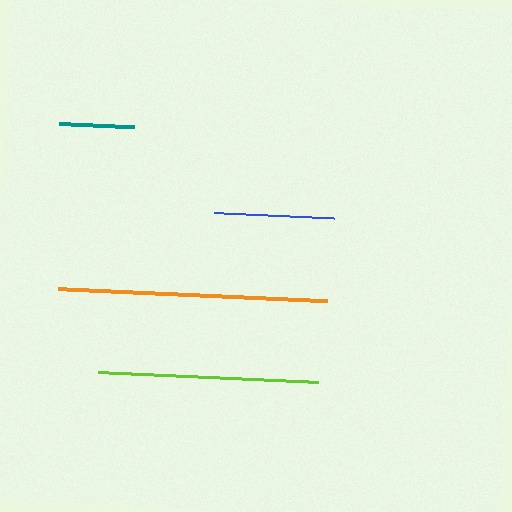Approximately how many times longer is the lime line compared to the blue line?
The lime line is approximately 1.8 times the length of the blue line.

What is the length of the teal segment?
The teal segment is approximately 76 pixels long.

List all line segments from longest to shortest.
From longest to shortest: orange, lime, blue, teal.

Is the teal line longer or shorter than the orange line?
The orange line is longer than the teal line.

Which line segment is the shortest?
The teal line is the shortest at approximately 76 pixels.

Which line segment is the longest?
The orange line is the longest at approximately 269 pixels.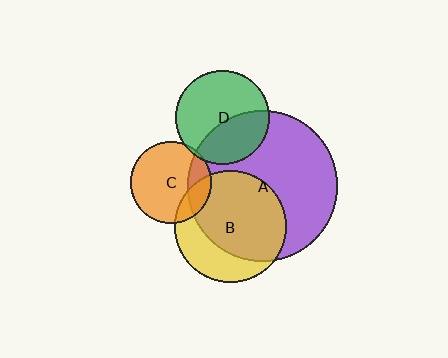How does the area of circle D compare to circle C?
Approximately 1.3 times.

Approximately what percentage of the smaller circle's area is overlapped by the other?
Approximately 20%.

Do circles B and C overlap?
Yes.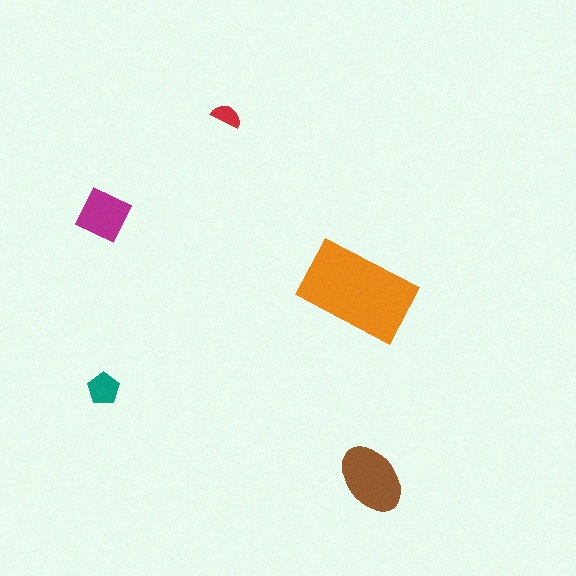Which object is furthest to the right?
The brown ellipse is rightmost.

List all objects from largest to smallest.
The orange rectangle, the brown ellipse, the magenta diamond, the teal pentagon, the red semicircle.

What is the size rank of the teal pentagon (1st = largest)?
4th.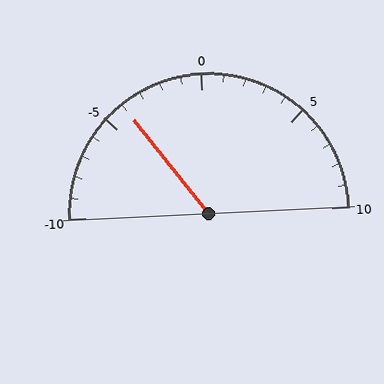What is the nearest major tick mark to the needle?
The nearest major tick mark is -5.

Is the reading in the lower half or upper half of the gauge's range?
The reading is in the lower half of the range (-10 to 10).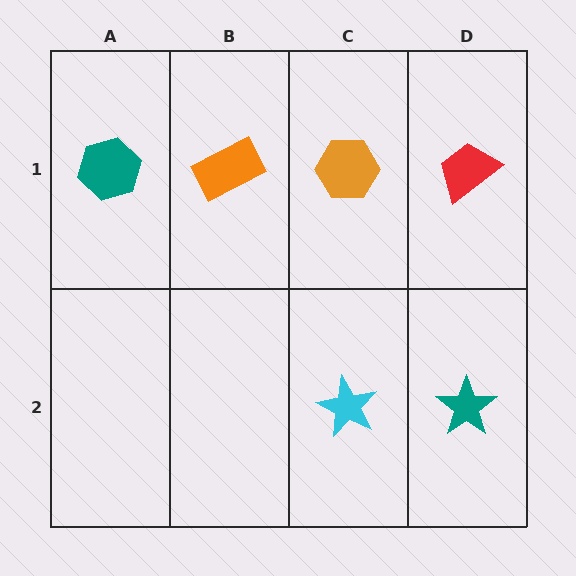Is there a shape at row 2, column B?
No, that cell is empty.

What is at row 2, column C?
A cyan star.